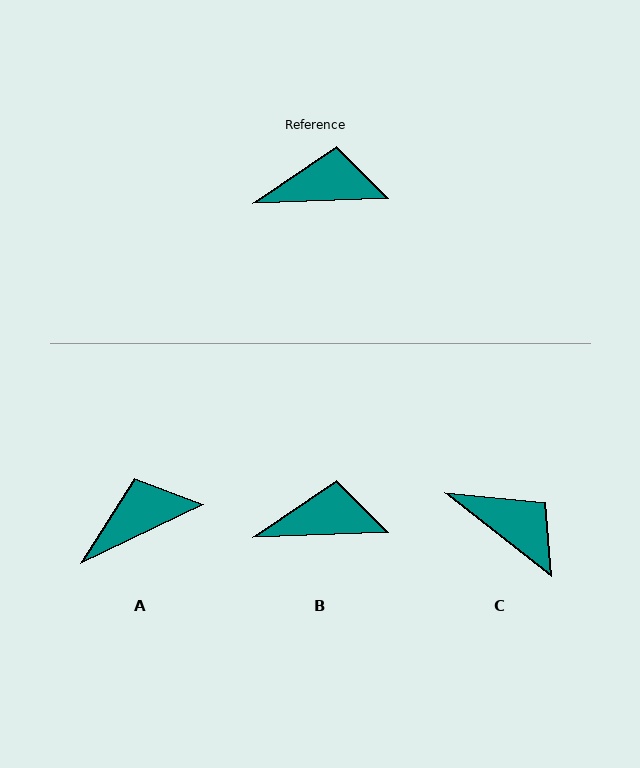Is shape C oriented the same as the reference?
No, it is off by about 41 degrees.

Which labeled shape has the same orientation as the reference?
B.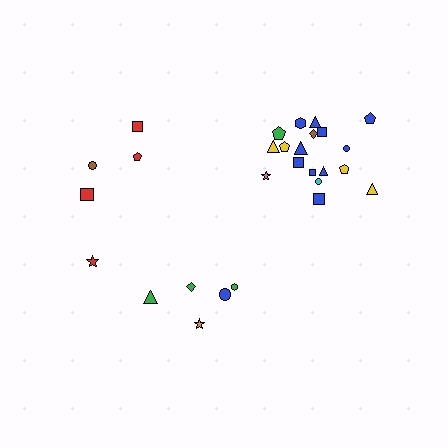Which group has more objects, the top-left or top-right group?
The top-right group.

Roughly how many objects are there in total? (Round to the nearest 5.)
Roughly 30 objects in total.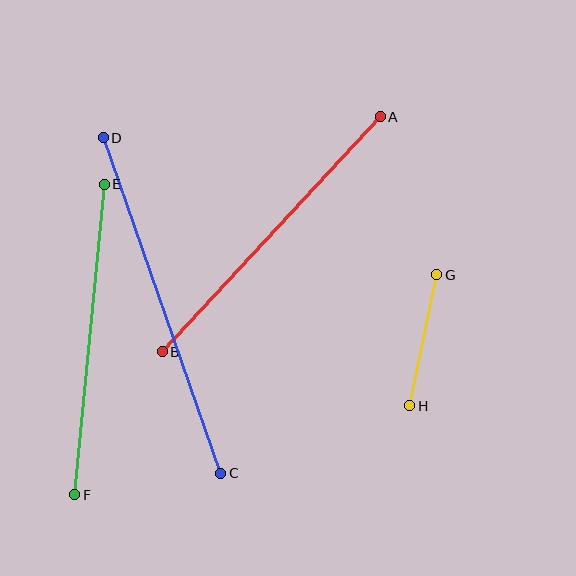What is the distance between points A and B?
The distance is approximately 321 pixels.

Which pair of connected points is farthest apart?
Points C and D are farthest apart.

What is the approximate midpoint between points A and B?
The midpoint is at approximately (271, 234) pixels.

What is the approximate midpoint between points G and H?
The midpoint is at approximately (423, 340) pixels.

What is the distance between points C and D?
The distance is approximately 355 pixels.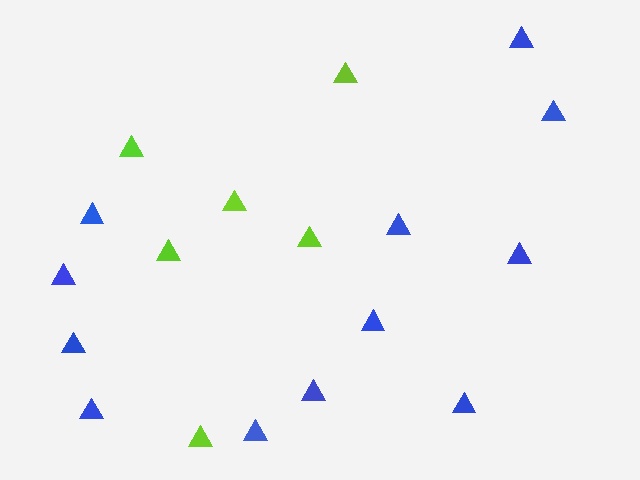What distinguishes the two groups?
There are 2 groups: one group of blue triangles (12) and one group of lime triangles (6).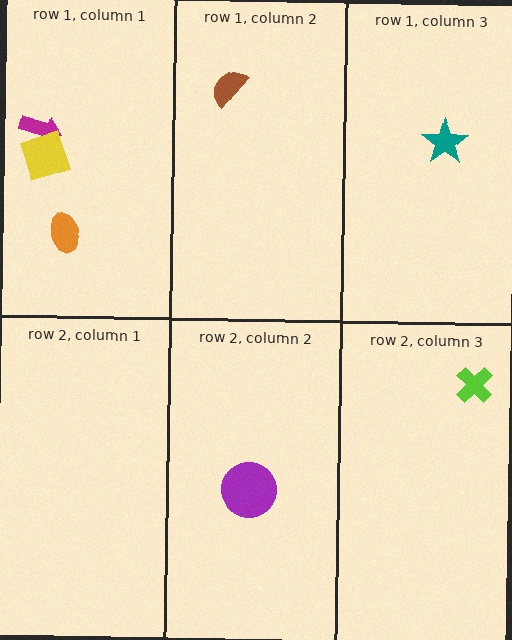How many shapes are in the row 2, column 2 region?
1.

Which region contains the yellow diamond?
The row 1, column 1 region.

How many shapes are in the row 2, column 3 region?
1.